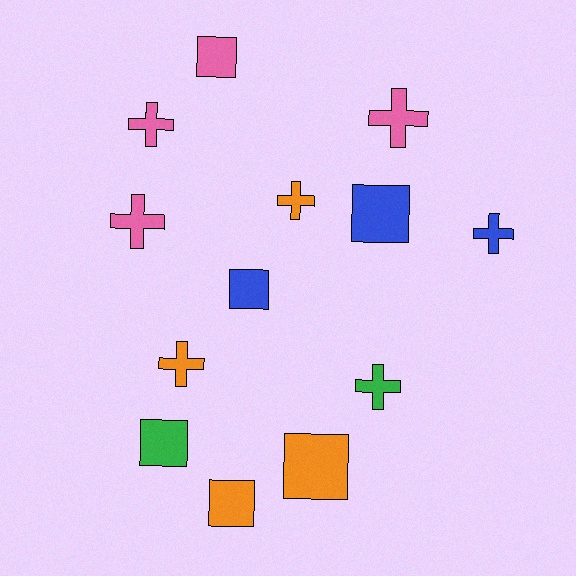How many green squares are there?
There is 1 green square.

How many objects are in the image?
There are 13 objects.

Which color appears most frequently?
Pink, with 4 objects.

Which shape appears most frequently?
Cross, with 7 objects.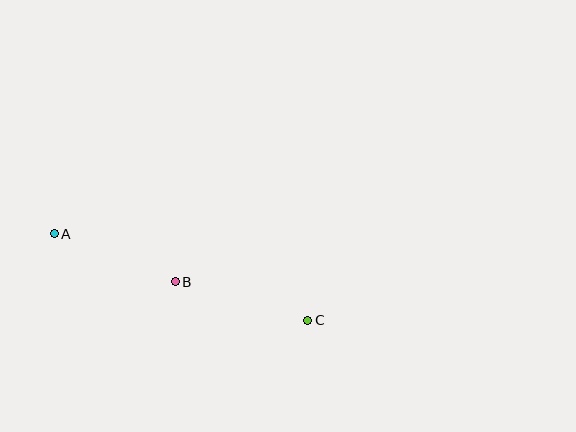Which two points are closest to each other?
Points A and B are closest to each other.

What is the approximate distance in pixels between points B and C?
The distance between B and C is approximately 138 pixels.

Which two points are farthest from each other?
Points A and C are farthest from each other.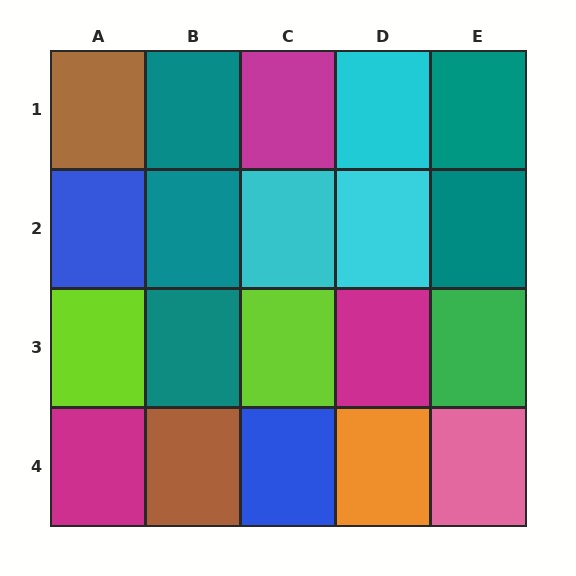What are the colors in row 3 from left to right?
Lime, teal, lime, magenta, green.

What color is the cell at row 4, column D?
Orange.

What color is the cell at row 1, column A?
Brown.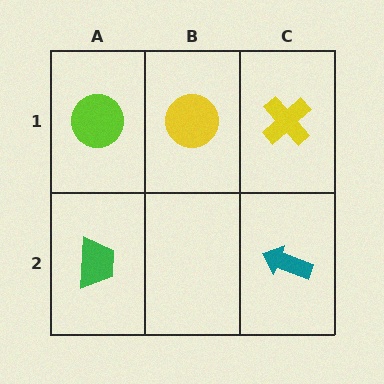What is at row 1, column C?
A yellow cross.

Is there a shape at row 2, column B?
No, that cell is empty.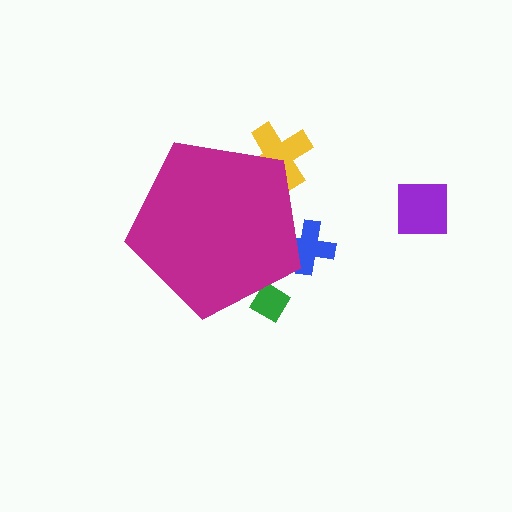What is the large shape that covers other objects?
A magenta pentagon.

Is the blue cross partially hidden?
Yes, the blue cross is partially hidden behind the magenta pentagon.